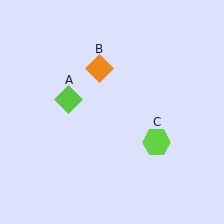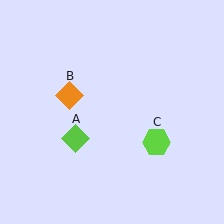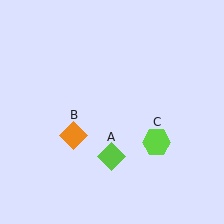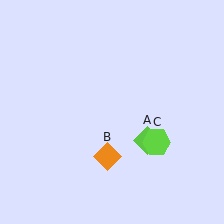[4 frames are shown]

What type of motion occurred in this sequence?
The lime diamond (object A), orange diamond (object B) rotated counterclockwise around the center of the scene.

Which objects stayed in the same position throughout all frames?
Lime hexagon (object C) remained stationary.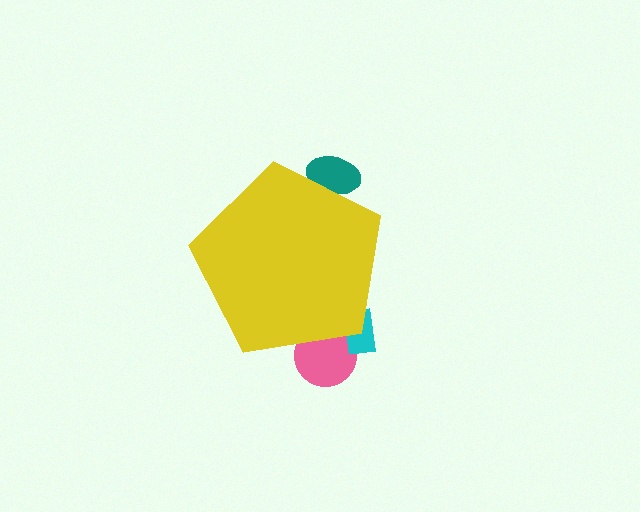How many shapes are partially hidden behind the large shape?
3 shapes are partially hidden.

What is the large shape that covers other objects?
A yellow pentagon.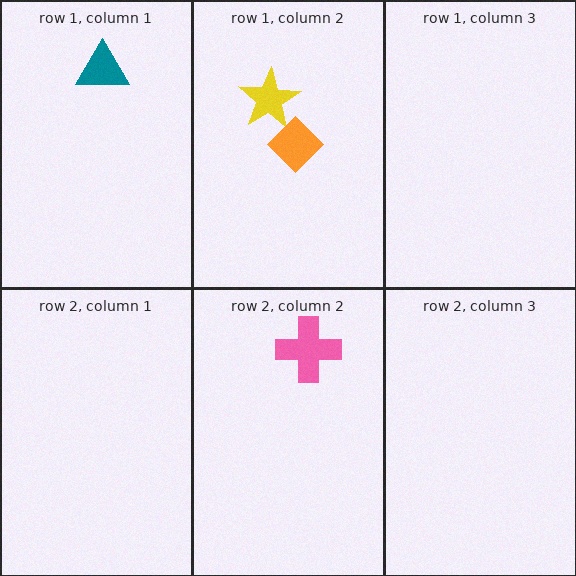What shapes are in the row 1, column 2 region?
The yellow star, the orange diamond.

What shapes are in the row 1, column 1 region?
The teal triangle.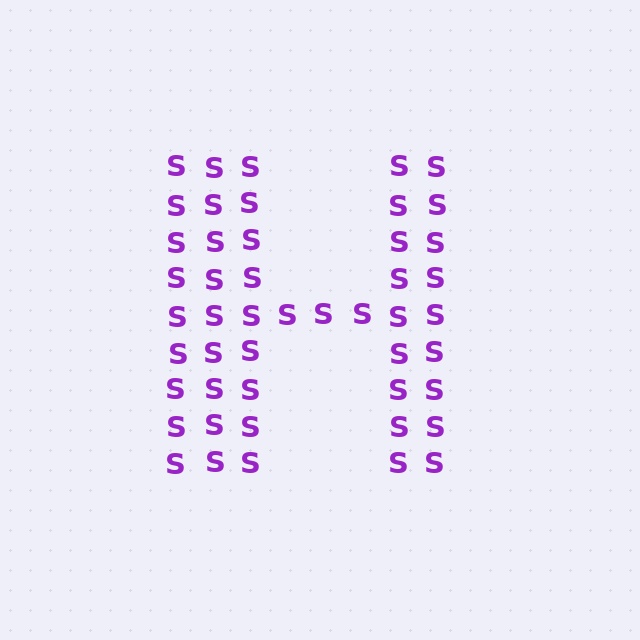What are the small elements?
The small elements are letter S's.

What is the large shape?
The large shape is the letter H.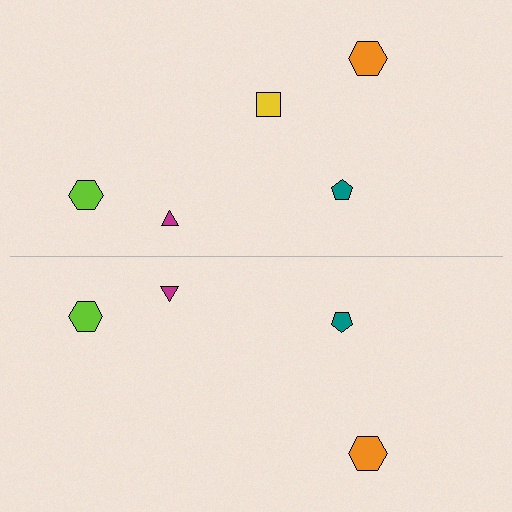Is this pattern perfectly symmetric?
No, the pattern is not perfectly symmetric. A yellow square is missing from the bottom side.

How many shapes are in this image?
There are 9 shapes in this image.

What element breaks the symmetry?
A yellow square is missing from the bottom side.